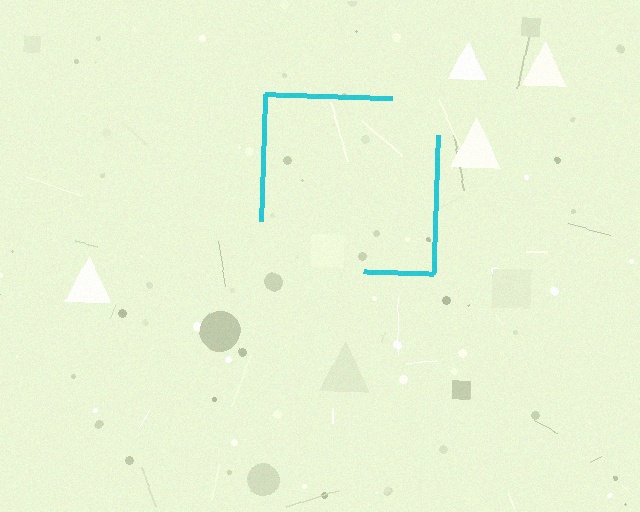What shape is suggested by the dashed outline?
The dashed outline suggests a square.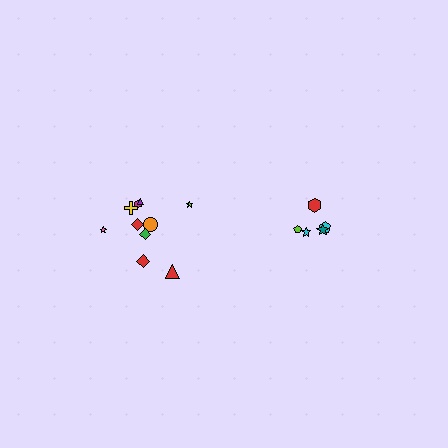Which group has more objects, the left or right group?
The left group.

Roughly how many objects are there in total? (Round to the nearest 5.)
Roughly 15 objects in total.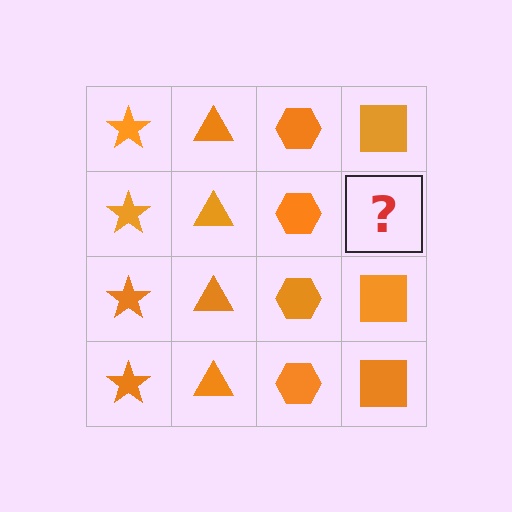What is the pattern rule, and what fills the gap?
The rule is that each column has a consistent shape. The gap should be filled with an orange square.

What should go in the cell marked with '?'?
The missing cell should contain an orange square.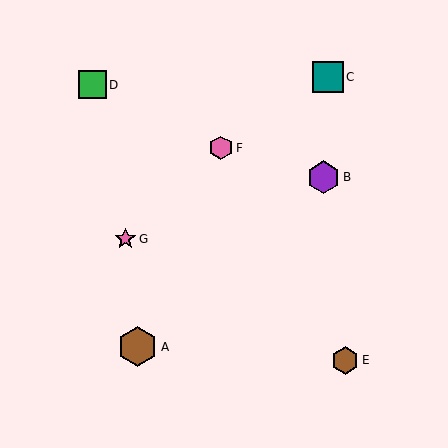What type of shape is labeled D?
Shape D is a green square.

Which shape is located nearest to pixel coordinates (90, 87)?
The green square (labeled D) at (92, 85) is nearest to that location.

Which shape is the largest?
The brown hexagon (labeled A) is the largest.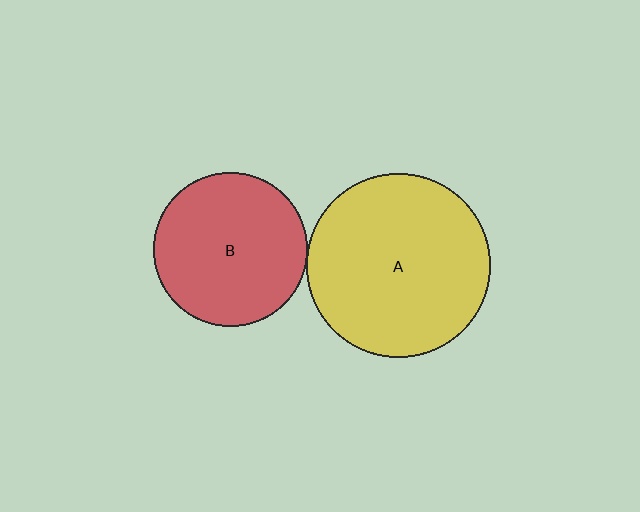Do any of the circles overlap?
No, none of the circles overlap.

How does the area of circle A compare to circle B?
Approximately 1.4 times.